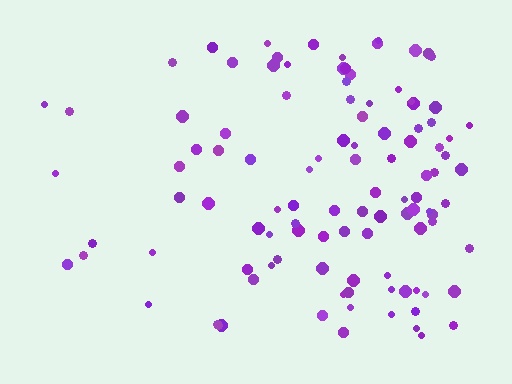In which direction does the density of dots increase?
From left to right, with the right side densest.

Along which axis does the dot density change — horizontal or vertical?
Horizontal.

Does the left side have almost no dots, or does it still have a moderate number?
Still a moderate number, just noticeably fewer than the right.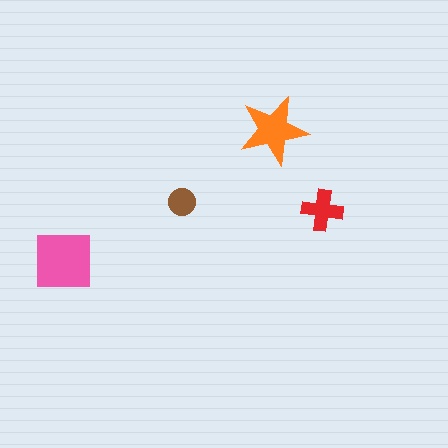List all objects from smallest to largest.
The brown circle, the red cross, the orange star, the pink square.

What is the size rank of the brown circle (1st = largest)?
4th.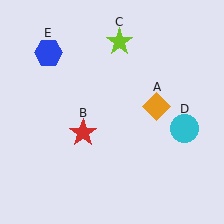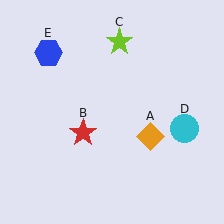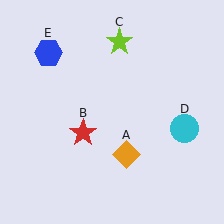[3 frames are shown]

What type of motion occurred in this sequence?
The orange diamond (object A) rotated clockwise around the center of the scene.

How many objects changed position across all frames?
1 object changed position: orange diamond (object A).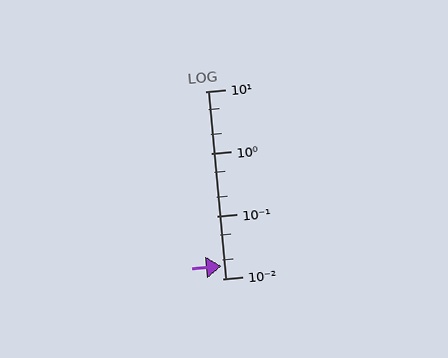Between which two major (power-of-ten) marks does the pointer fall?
The pointer is between 0.01 and 0.1.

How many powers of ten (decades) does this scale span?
The scale spans 3 decades, from 0.01 to 10.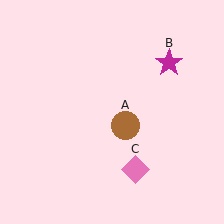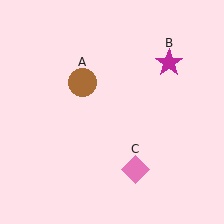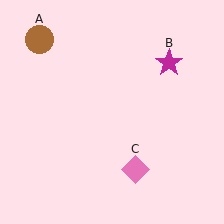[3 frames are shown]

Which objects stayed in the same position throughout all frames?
Magenta star (object B) and pink diamond (object C) remained stationary.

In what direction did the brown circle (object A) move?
The brown circle (object A) moved up and to the left.